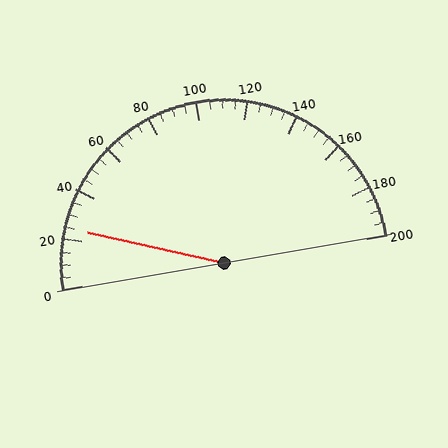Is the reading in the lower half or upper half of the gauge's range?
The reading is in the lower half of the range (0 to 200).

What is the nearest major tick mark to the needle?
The nearest major tick mark is 20.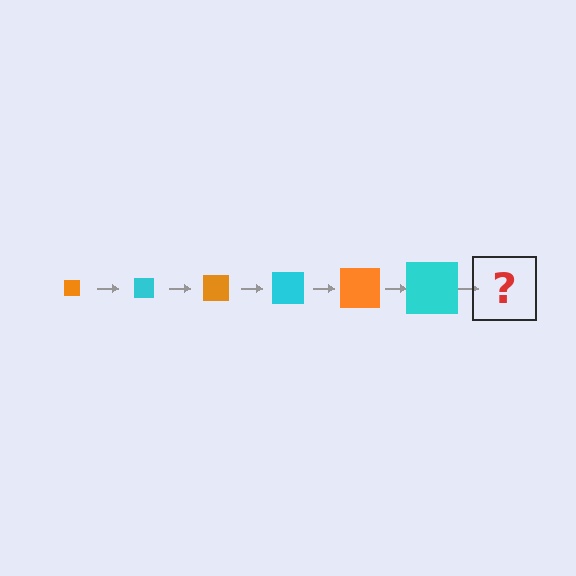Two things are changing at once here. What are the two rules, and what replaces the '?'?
The two rules are that the square grows larger each step and the color cycles through orange and cyan. The '?' should be an orange square, larger than the previous one.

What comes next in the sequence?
The next element should be an orange square, larger than the previous one.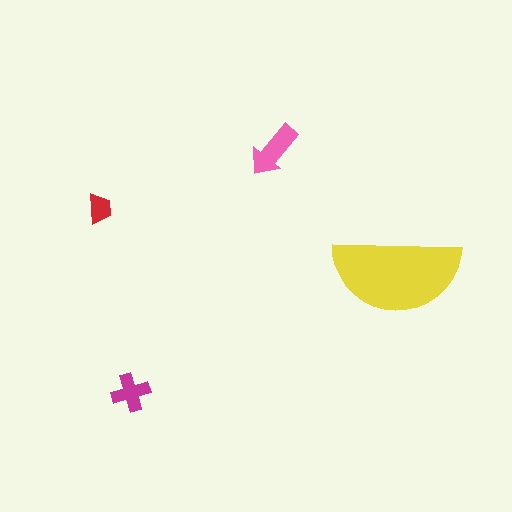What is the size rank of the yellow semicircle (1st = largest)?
1st.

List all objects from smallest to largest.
The red trapezoid, the magenta cross, the pink arrow, the yellow semicircle.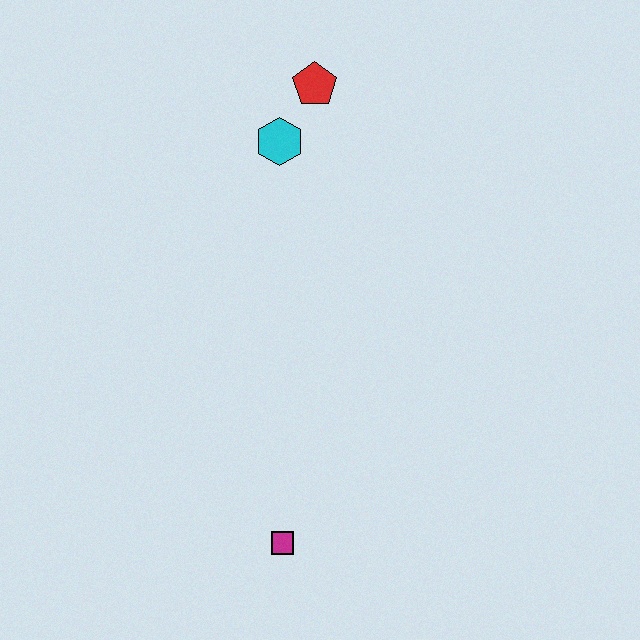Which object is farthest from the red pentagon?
The magenta square is farthest from the red pentagon.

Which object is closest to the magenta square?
The cyan hexagon is closest to the magenta square.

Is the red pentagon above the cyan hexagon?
Yes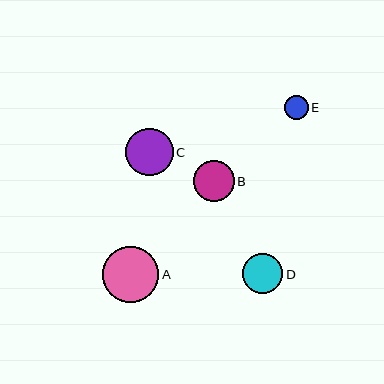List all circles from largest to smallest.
From largest to smallest: A, C, B, D, E.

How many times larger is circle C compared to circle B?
Circle C is approximately 1.2 times the size of circle B.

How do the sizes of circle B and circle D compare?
Circle B and circle D are approximately the same size.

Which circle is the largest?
Circle A is the largest with a size of approximately 56 pixels.